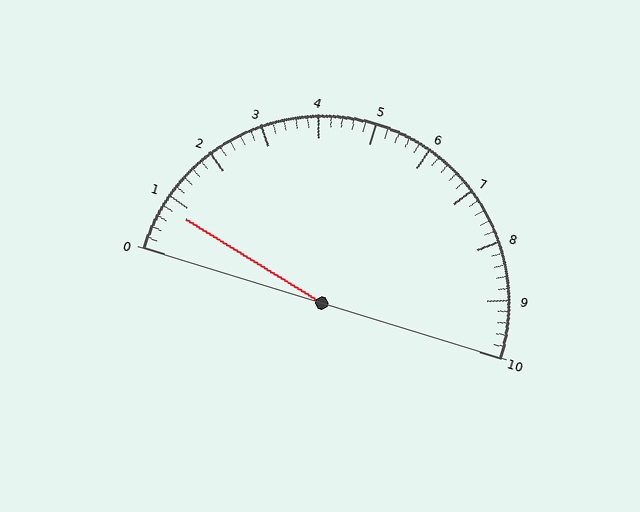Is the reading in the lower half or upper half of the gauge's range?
The reading is in the lower half of the range (0 to 10).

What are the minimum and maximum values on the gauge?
The gauge ranges from 0 to 10.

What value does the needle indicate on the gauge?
The needle indicates approximately 0.8.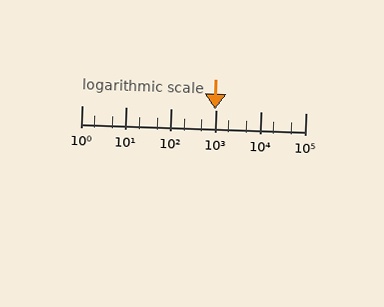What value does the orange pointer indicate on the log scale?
The pointer indicates approximately 950.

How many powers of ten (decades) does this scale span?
The scale spans 5 decades, from 1 to 100000.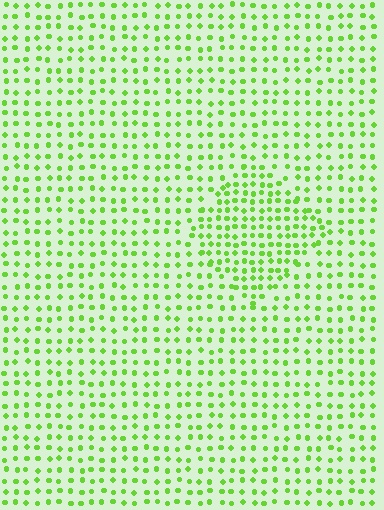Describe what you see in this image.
The image contains small lime elements arranged at two different densities. A diamond-shaped region is visible where the elements are more densely packed than the surrounding area.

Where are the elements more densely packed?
The elements are more densely packed inside the diamond boundary.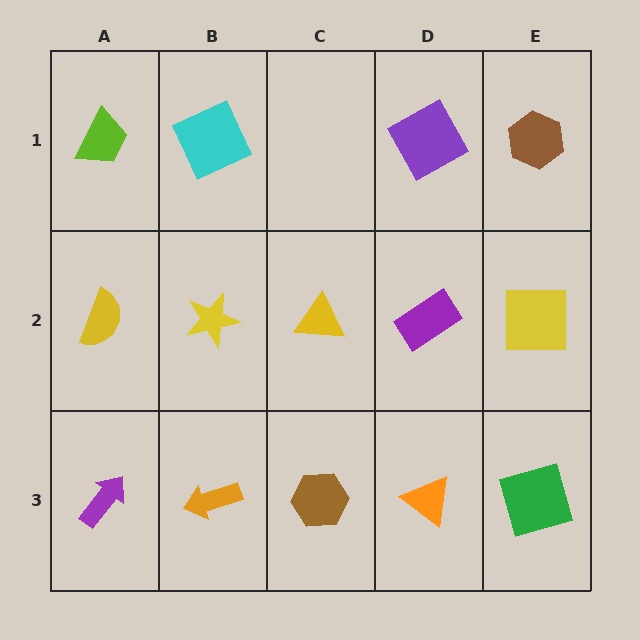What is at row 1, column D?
A purple square.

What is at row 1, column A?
A lime trapezoid.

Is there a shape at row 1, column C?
No, that cell is empty.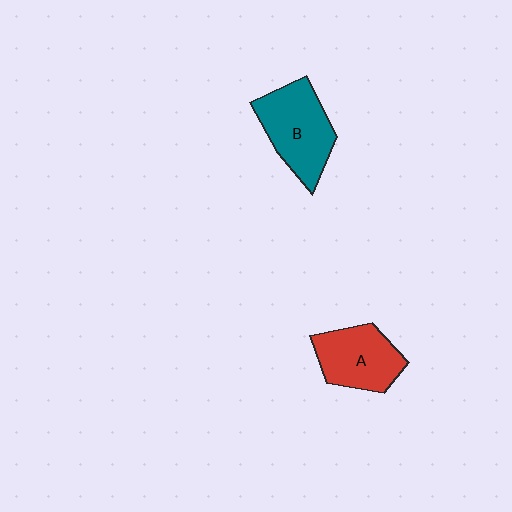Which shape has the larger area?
Shape B (teal).